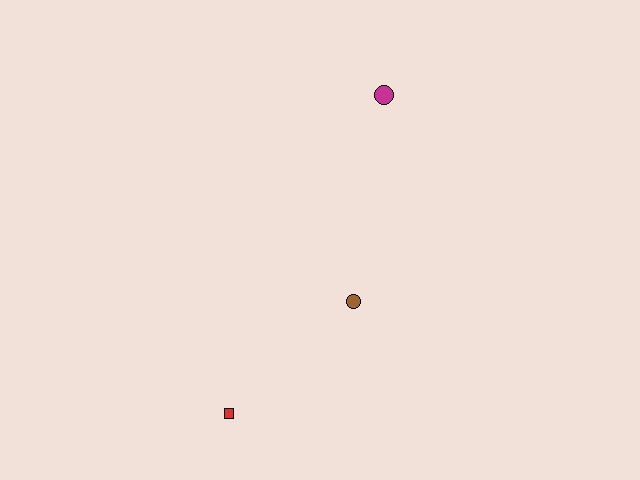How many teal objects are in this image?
There are no teal objects.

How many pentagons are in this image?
There are no pentagons.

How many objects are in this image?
There are 3 objects.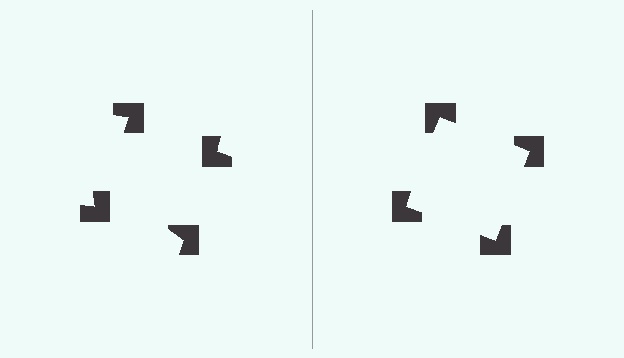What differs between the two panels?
The notched squares are positioned identically on both sides; only the wedge orientations differ. On the right they align to a square; on the left they are misaligned.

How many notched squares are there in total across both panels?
8 — 4 on each side.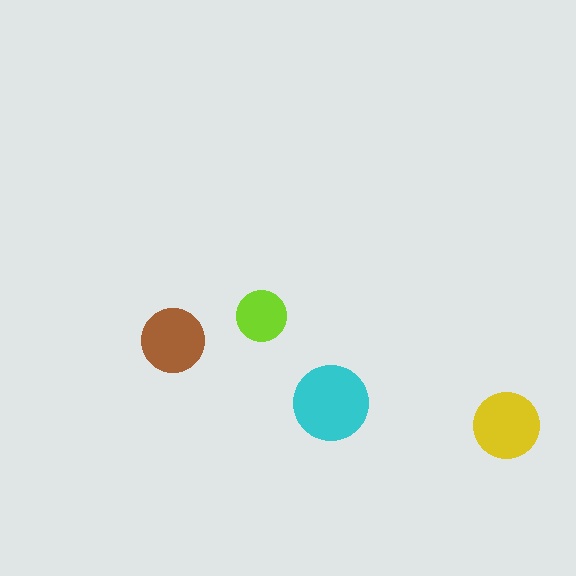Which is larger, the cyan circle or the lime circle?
The cyan one.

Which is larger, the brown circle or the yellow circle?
The yellow one.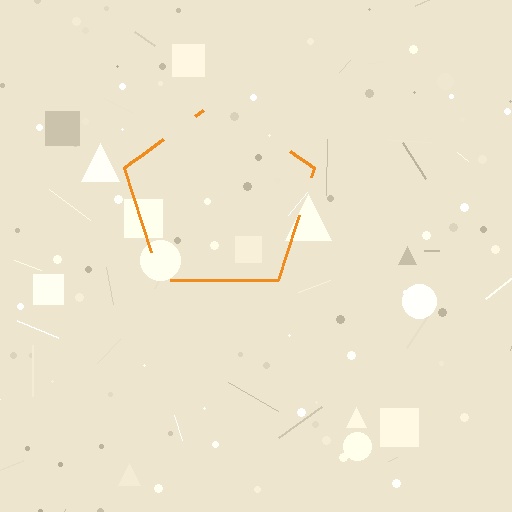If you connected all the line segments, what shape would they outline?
They would outline a pentagon.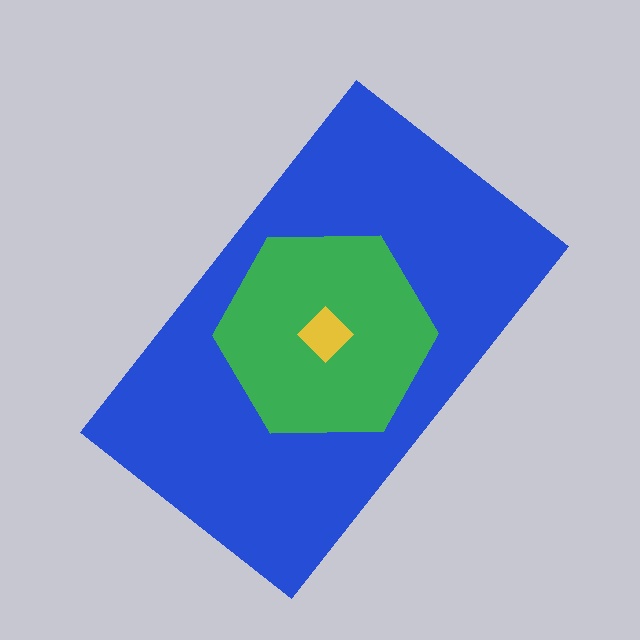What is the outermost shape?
The blue rectangle.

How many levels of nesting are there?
3.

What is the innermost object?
The yellow diamond.